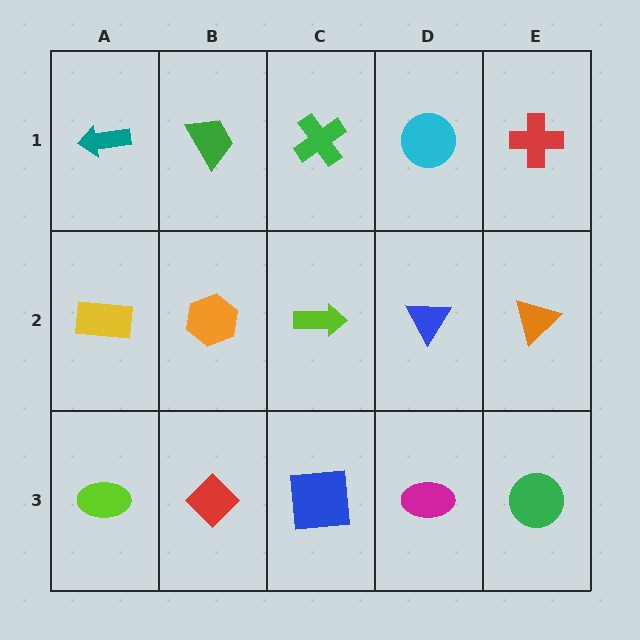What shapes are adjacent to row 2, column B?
A green trapezoid (row 1, column B), a red diamond (row 3, column B), a yellow rectangle (row 2, column A), a lime arrow (row 2, column C).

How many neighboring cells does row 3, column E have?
2.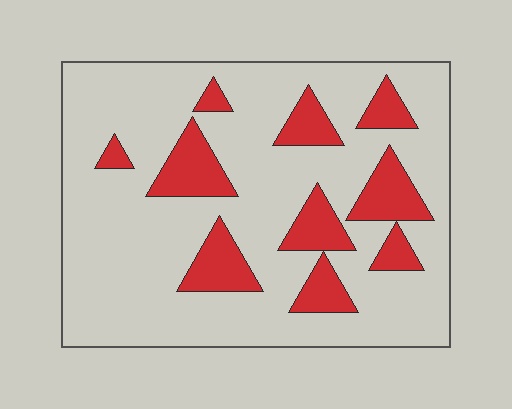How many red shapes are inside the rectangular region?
10.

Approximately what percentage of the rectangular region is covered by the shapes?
Approximately 20%.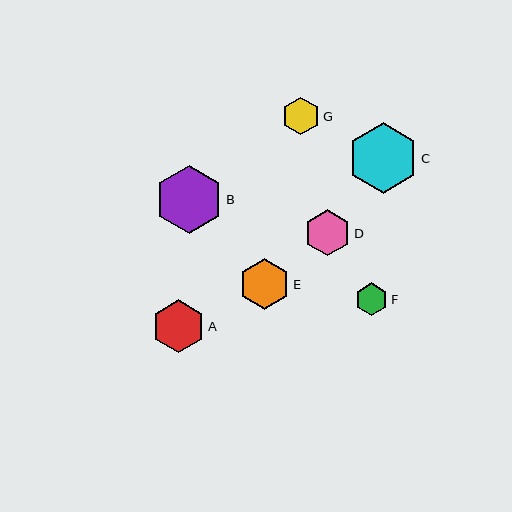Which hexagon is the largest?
Hexagon C is the largest with a size of approximately 71 pixels.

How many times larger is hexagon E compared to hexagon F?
Hexagon E is approximately 1.6 times the size of hexagon F.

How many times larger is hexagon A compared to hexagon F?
Hexagon A is approximately 1.6 times the size of hexagon F.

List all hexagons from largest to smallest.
From largest to smallest: C, B, A, E, D, G, F.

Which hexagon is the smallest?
Hexagon F is the smallest with a size of approximately 33 pixels.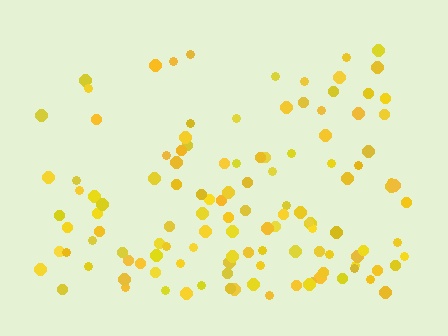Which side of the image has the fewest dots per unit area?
The top.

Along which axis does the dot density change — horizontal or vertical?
Vertical.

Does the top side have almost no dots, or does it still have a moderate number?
Still a moderate number, just noticeably fewer than the bottom.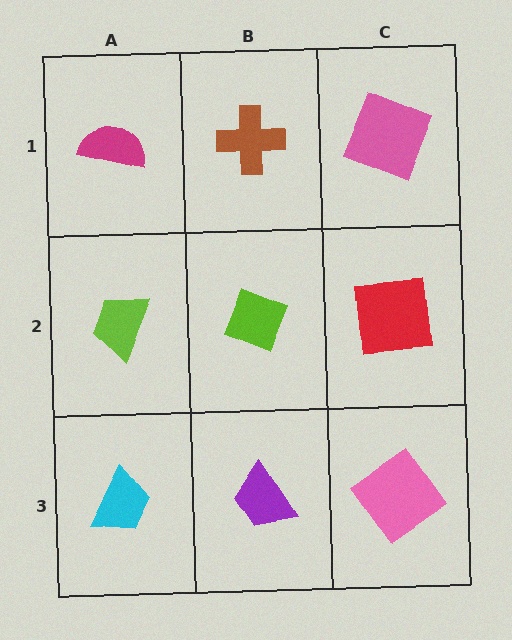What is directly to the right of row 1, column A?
A brown cross.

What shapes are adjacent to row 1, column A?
A lime trapezoid (row 2, column A), a brown cross (row 1, column B).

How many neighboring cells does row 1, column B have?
3.